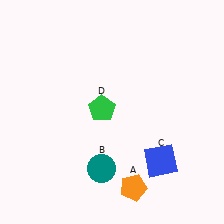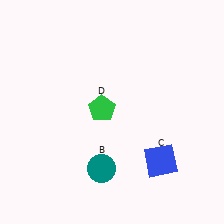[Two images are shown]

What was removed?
The orange pentagon (A) was removed in Image 2.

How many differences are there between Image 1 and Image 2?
There is 1 difference between the two images.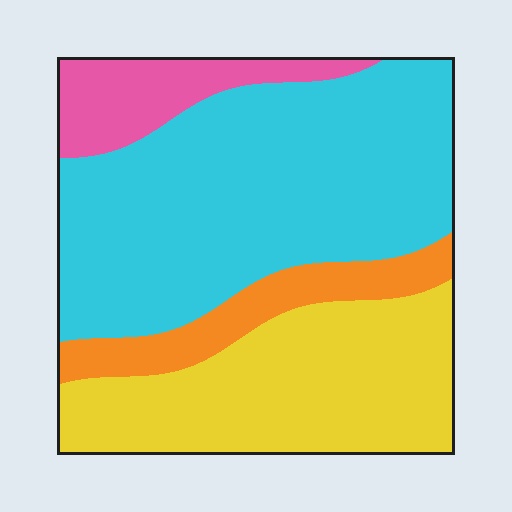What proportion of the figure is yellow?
Yellow covers about 30% of the figure.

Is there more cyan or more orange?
Cyan.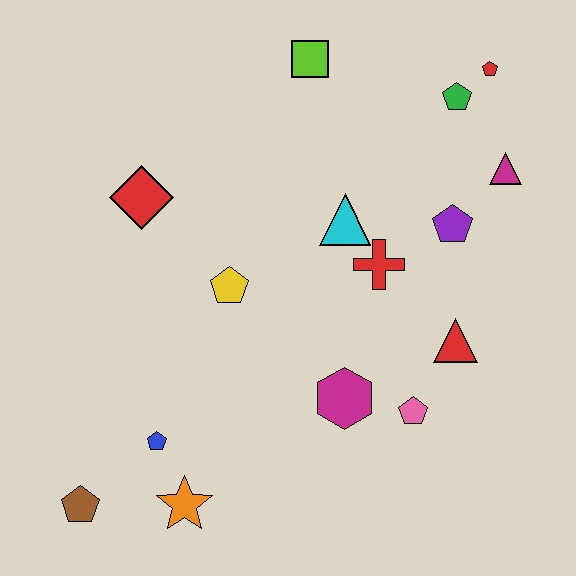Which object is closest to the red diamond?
The yellow pentagon is closest to the red diamond.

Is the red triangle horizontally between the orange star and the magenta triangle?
Yes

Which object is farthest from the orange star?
The red pentagon is farthest from the orange star.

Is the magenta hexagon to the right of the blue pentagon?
Yes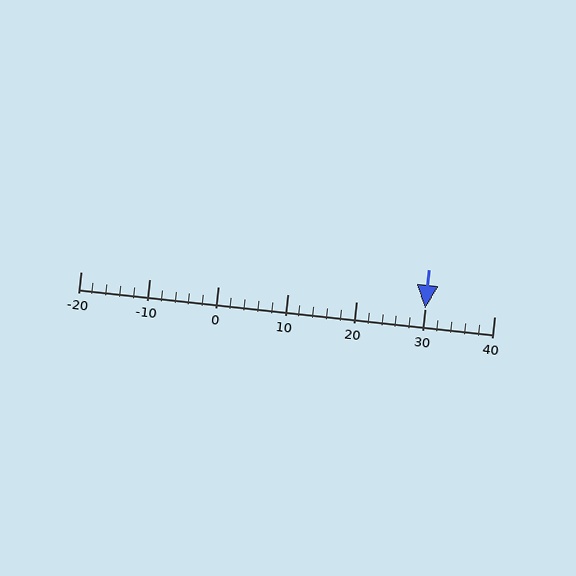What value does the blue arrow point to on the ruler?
The blue arrow points to approximately 30.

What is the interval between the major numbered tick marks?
The major tick marks are spaced 10 units apart.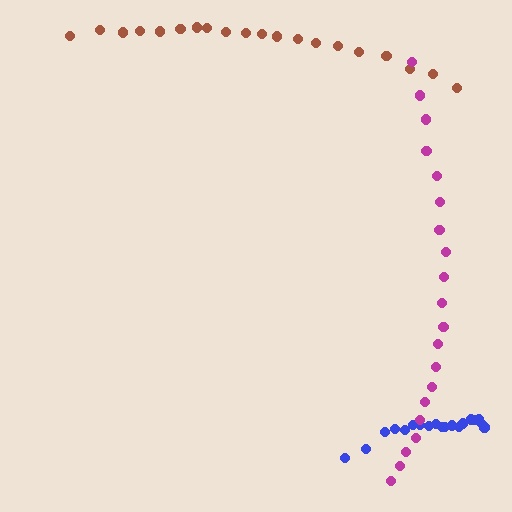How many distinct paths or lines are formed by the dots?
There are 3 distinct paths.